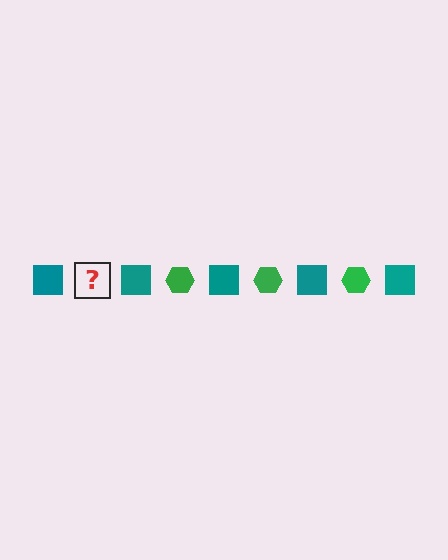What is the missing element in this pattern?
The missing element is a green hexagon.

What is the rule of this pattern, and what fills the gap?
The rule is that the pattern alternates between teal square and green hexagon. The gap should be filled with a green hexagon.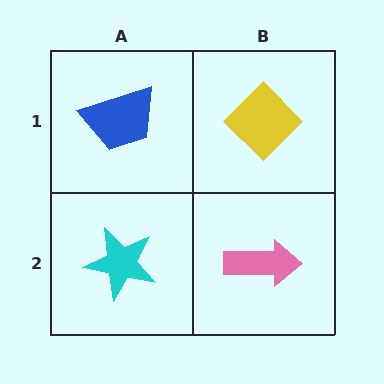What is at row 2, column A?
A cyan star.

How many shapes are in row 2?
2 shapes.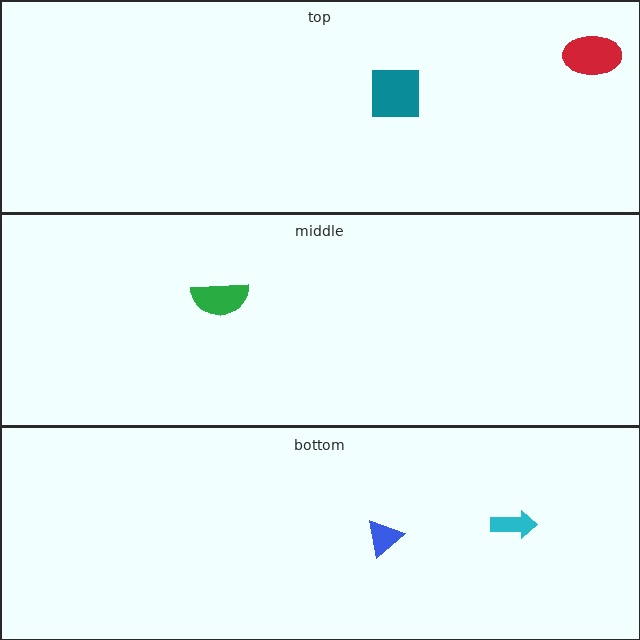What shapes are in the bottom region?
The blue triangle, the cyan arrow.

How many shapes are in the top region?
2.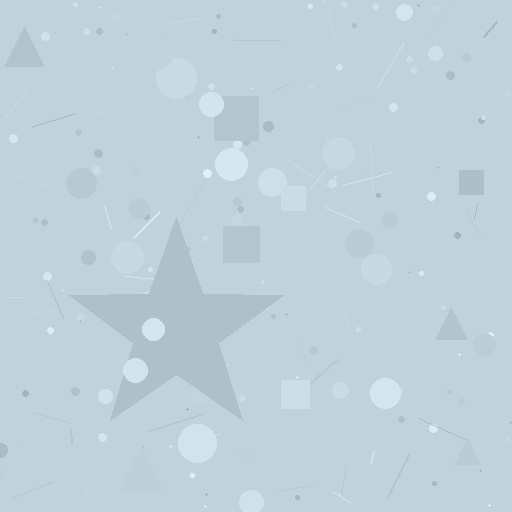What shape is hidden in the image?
A star is hidden in the image.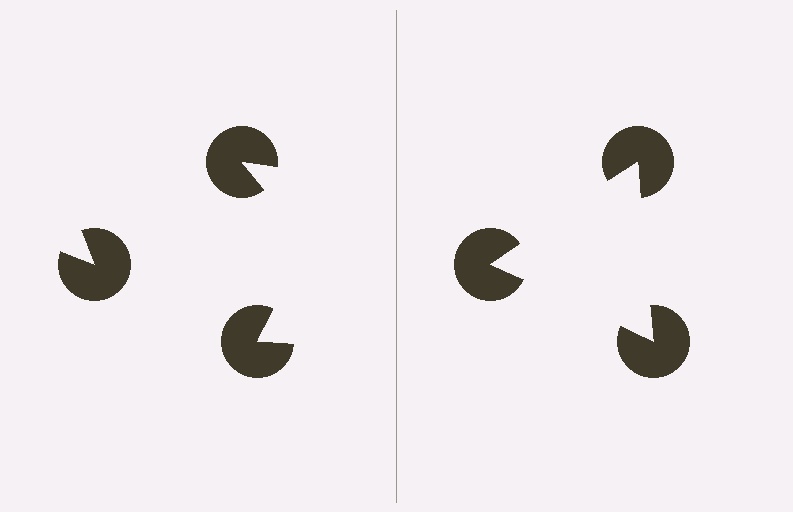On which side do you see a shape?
An illusory triangle appears on the right side. On the left side the wedge cuts are rotated, so no coherent shape forms.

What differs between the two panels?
The pac-man discs are positioned identically on both sides; only the wedge orientations differ. On the right they align to a triangle; on the left they are misaligned.